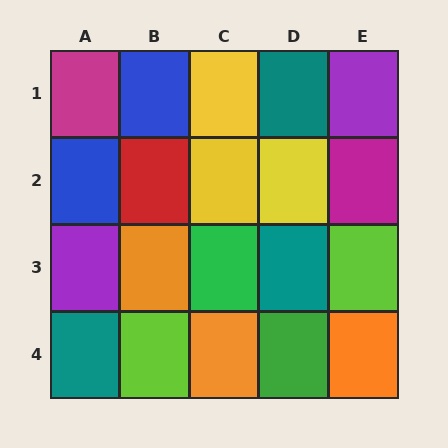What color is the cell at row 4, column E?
Orange.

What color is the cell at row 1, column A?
Magenta.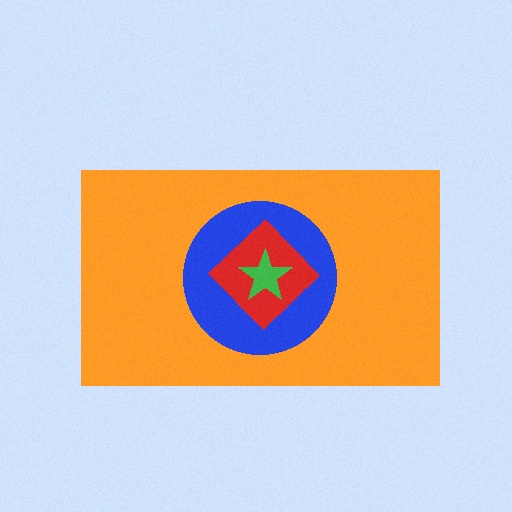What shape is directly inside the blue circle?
The red diamond.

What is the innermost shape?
The green star.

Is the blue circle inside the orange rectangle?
Yes.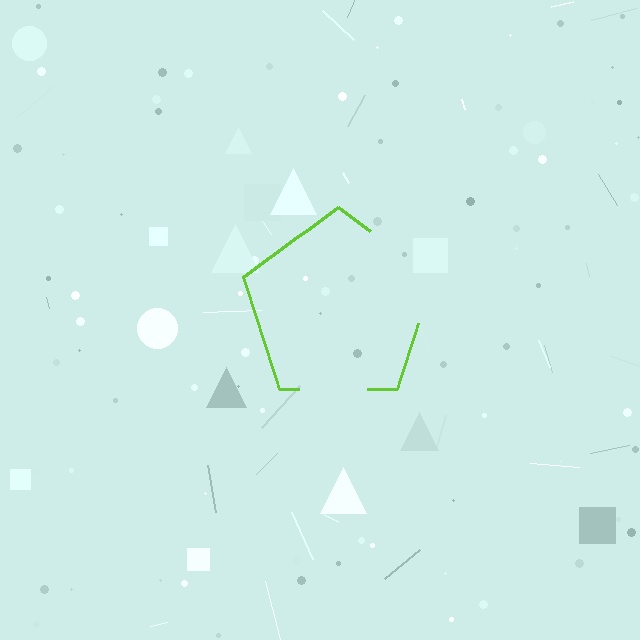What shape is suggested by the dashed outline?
The dashed outline suggests a pentagon.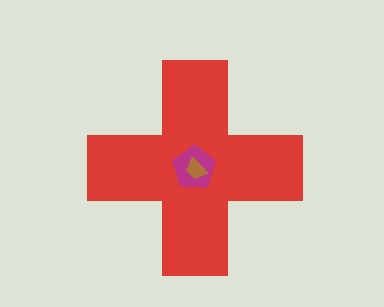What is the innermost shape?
The brown trapezoid.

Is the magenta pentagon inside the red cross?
Yes.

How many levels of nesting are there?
3.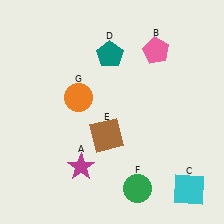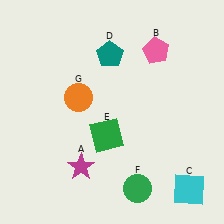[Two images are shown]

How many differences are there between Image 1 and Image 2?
There is 1 difference between the two images.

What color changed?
The square (E) changed from brown in Image 1 to green in Image 2.